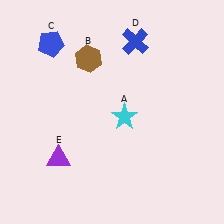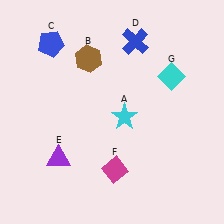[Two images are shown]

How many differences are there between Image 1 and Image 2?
There are 2 differences between the two images.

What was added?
A magenta diamond (F), a cyan diamond (G) were added in Image 2.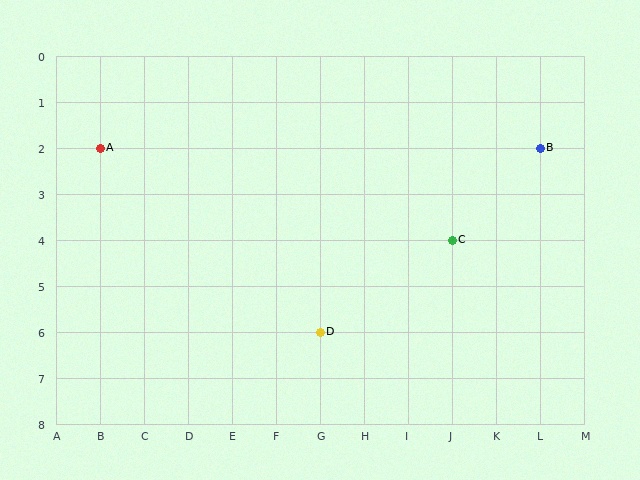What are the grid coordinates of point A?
Point A is at grid coordinates (B, 2).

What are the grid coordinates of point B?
Point B is at grid coordinates (L, 2).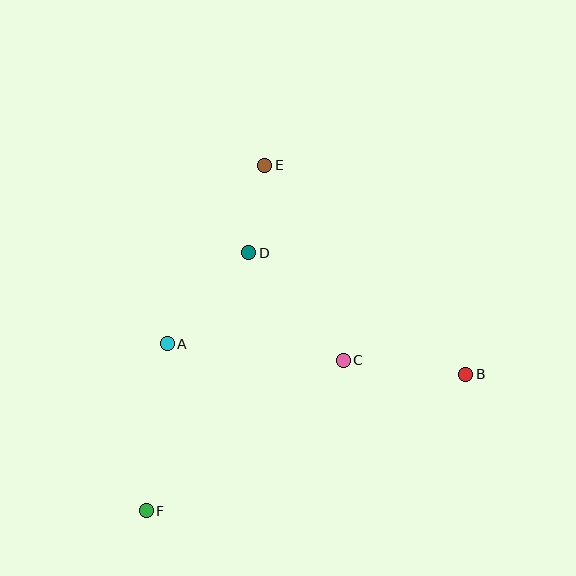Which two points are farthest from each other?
Points E and F are farthest from each other.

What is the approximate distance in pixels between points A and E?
The distance between A and E is approximately 203 pixels.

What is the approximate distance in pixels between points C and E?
The distance between C and E is approximately 210 pixels.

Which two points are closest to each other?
Points D and E are closest to each other.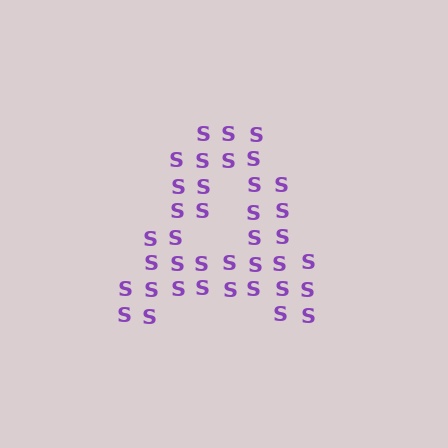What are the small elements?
The small elements are letter S's.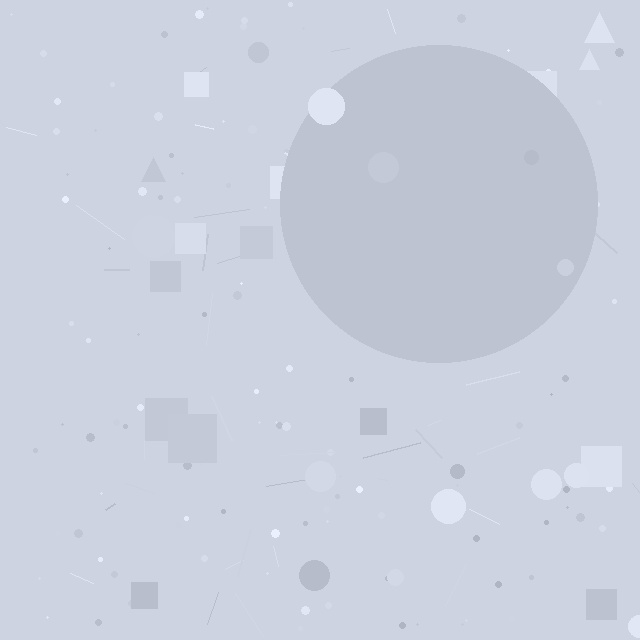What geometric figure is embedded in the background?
A circle is embedded in the background.